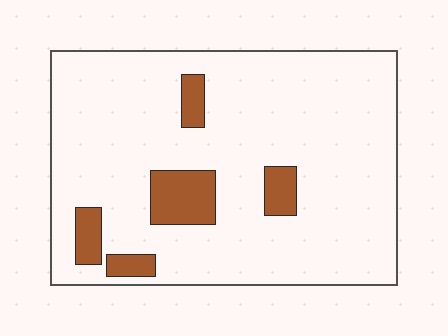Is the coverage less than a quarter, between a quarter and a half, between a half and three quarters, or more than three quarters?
Less than a quarter.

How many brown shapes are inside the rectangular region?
5.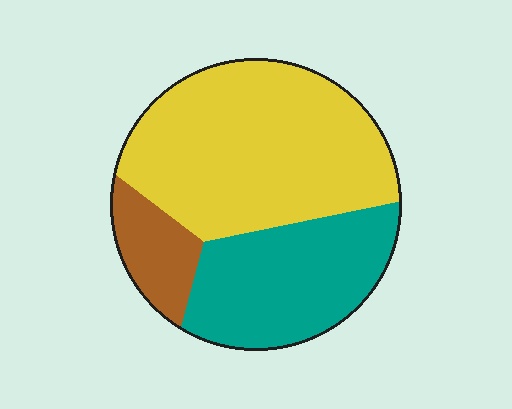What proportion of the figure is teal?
Teal covers around 35% of the figure.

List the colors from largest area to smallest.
From largest to smallest: yellow, teal, brown.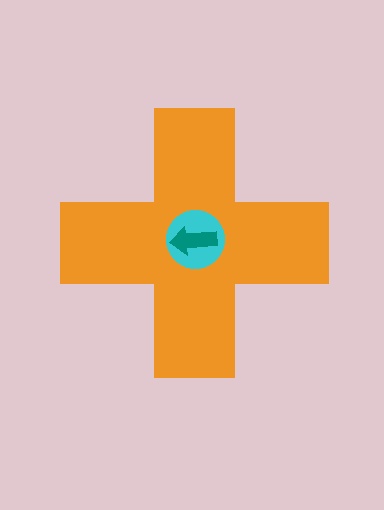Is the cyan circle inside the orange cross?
Yes.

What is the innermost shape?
The teal arrow.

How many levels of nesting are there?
3.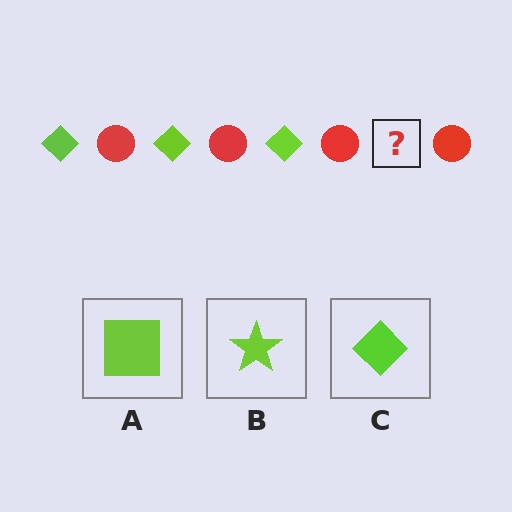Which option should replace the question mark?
Option C.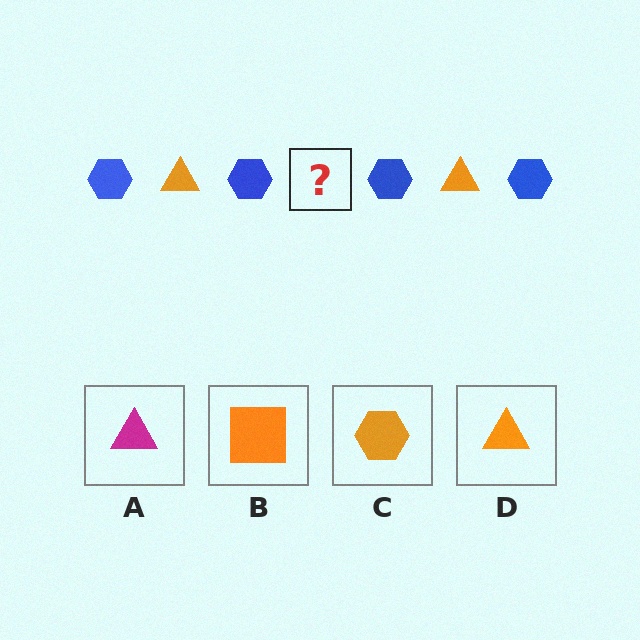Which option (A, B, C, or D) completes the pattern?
D.